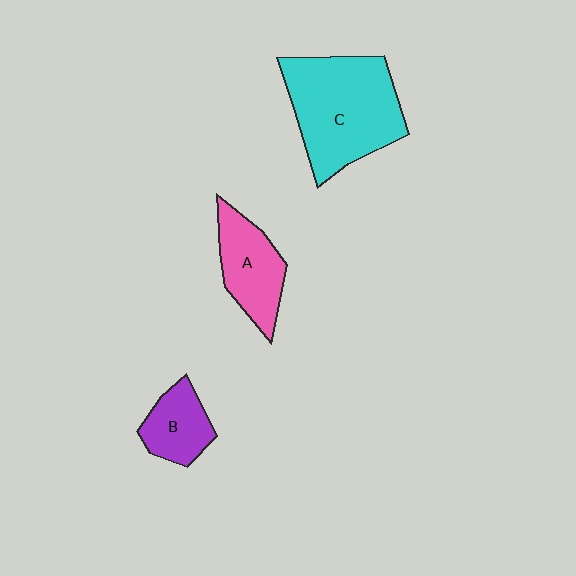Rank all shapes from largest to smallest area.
From largest to smallest: C (cyan), A (pink), B (purple).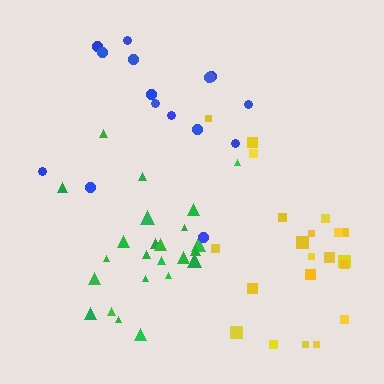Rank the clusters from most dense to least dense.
green, yellow, blue.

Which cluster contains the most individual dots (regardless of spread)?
Green (24).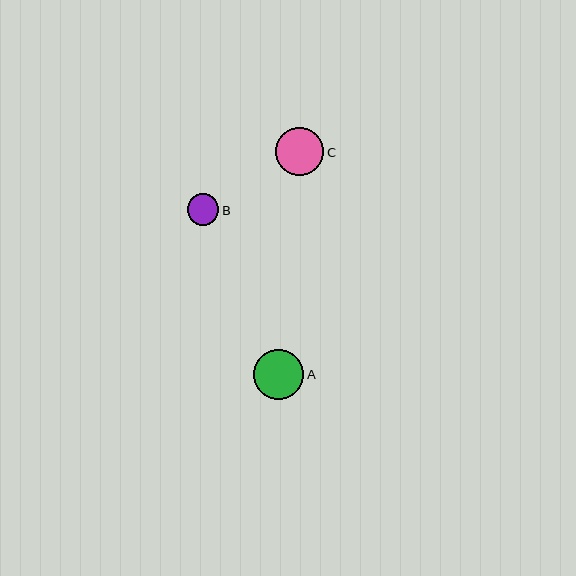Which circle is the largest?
Circle A is the largest with a size of approximately 50 pixels.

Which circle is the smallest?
Circle B is the smallest with a size of approximately 31 pixels.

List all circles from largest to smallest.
From largest to smallest: A, C, B.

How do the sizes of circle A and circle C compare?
Circle A and circle C are approximately the same size.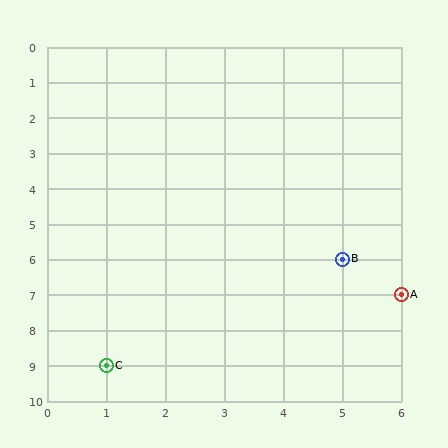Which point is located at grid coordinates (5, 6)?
Point B is at (5, 6).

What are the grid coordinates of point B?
Point B is at grid coordinates (5, 6).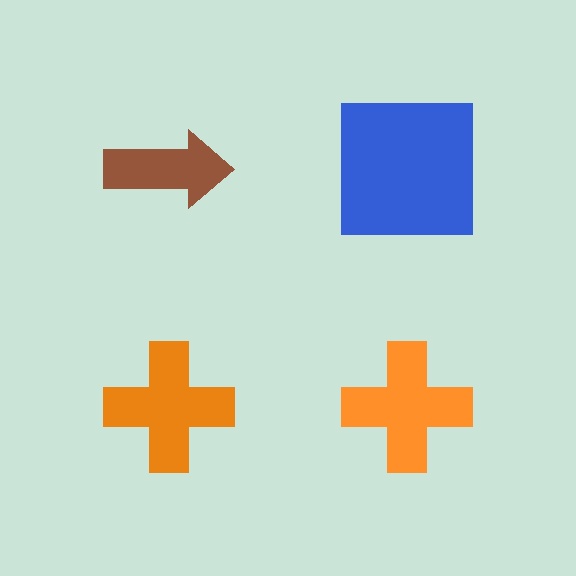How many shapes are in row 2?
2 shapes.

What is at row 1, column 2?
A blue square.